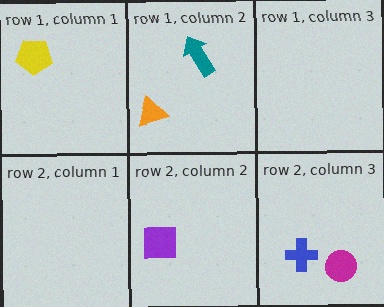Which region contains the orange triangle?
The row 1, column 2 region.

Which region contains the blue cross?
The row 2, column 3 region.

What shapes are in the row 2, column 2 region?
The purple square.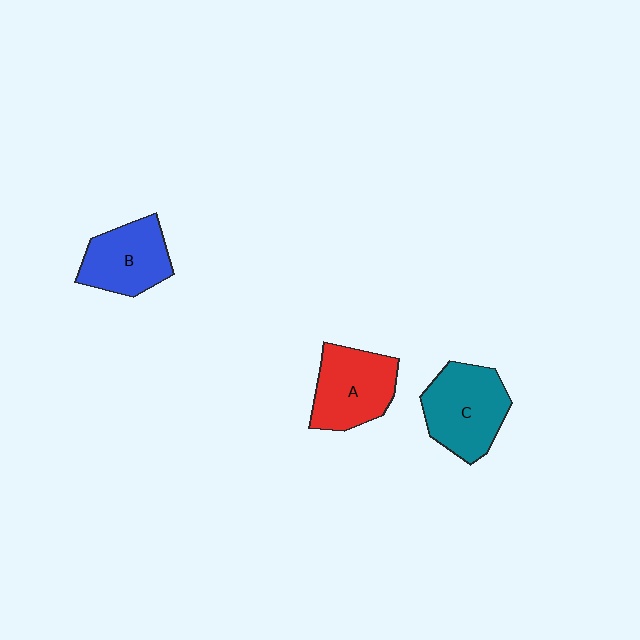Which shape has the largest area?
Shape C (teal).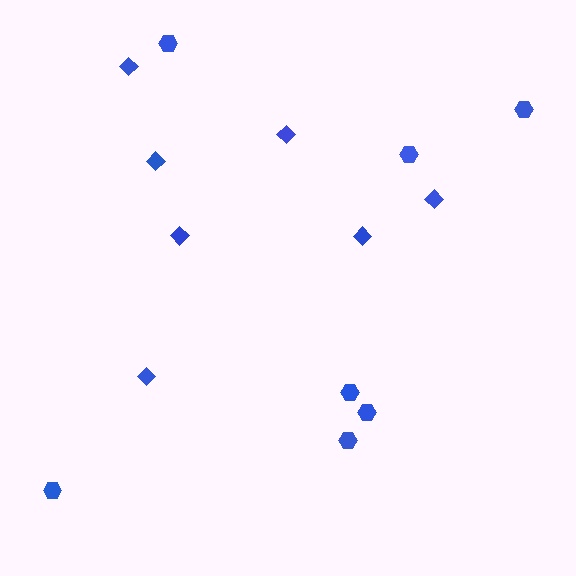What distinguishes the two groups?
There are 2 groups: one group of diamonds (7) and one group of hexagons (7).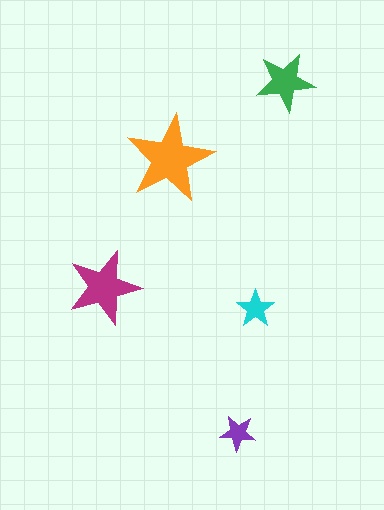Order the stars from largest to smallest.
the orange one, the magenta one, the green one, the cyan one, the purple one.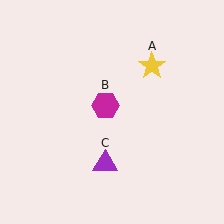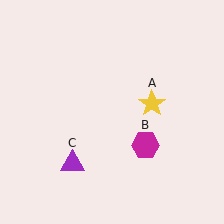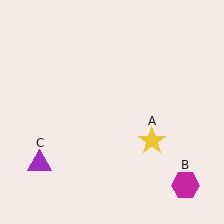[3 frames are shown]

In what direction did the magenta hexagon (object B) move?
The magenta hexagon (object B) moved down and to the right.